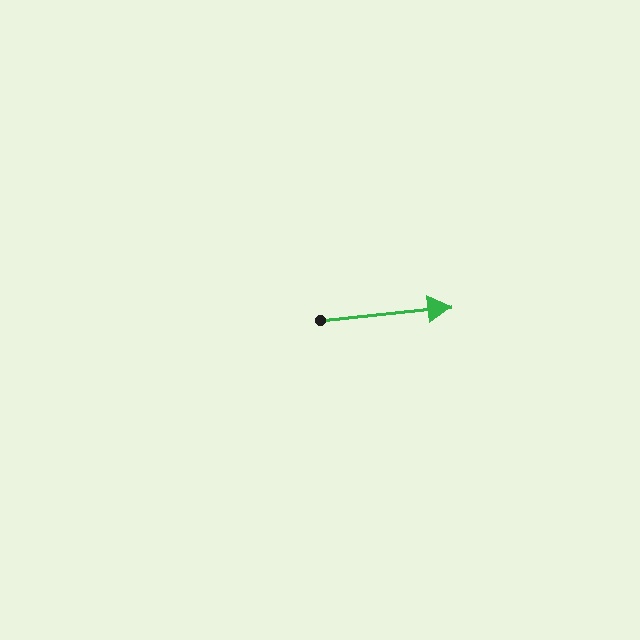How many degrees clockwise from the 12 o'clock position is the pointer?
Approximately 84 degrees.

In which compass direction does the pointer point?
East.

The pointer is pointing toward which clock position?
Roughly 3 o'clock.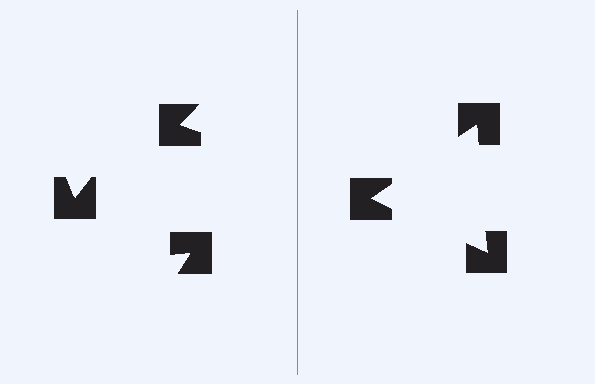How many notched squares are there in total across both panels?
6 — 3 on each side.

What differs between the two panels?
The notched squares are positioned identically on both sides; only the wedge orientations differ. On the right they align to a triangle; on the left they are misaligned.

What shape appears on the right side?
An illusory triangle.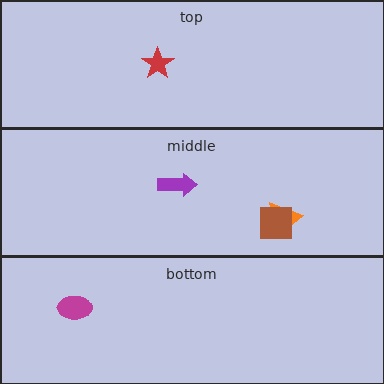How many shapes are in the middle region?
3.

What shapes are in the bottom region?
The magenta ellipse.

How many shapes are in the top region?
1.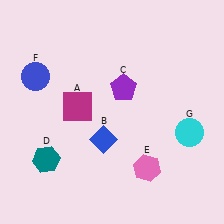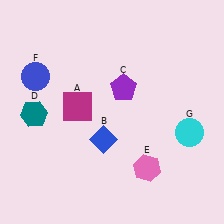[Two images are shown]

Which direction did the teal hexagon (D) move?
The teal hexagon (D) moved up.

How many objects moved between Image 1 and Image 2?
1 object moved between the two images.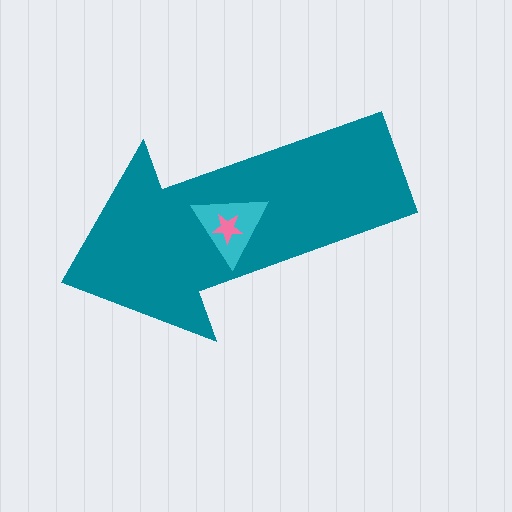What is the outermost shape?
The teal arrow.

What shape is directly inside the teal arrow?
The cyan triangle.